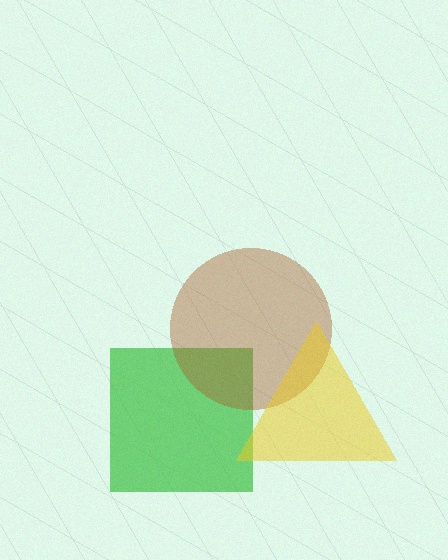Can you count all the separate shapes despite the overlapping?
Yes, there are 3 separate shapes.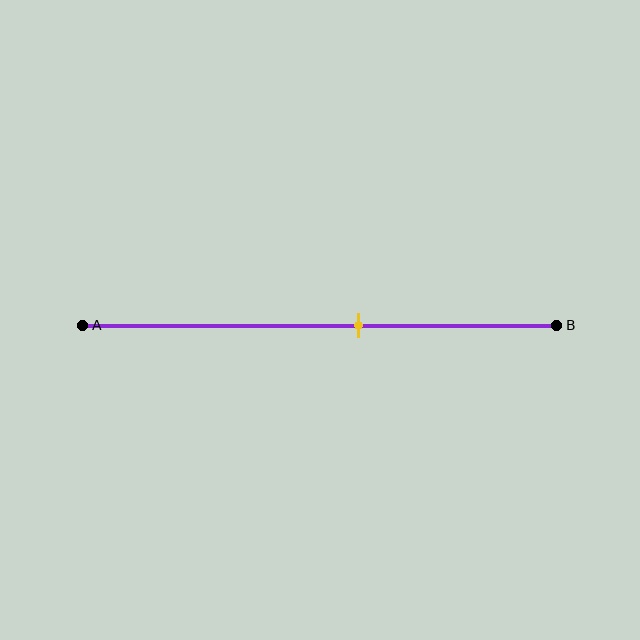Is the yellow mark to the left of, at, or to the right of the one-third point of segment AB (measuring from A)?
The yellow mark is to the right of the one-third point of segment AB.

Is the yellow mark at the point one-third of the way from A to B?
No, the mark is at about 60% from A, not at the 33% one-third point.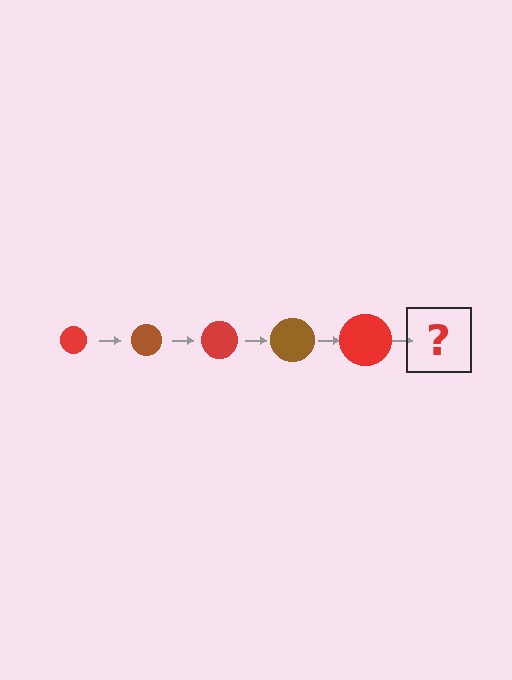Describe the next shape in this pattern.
It should be a brown circle, larger than the previous one.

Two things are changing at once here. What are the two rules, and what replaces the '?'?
The two rules are that the circle grows larger each step and the color cycles through red and brown. The '?' should be a brown circle, larger than the previous one.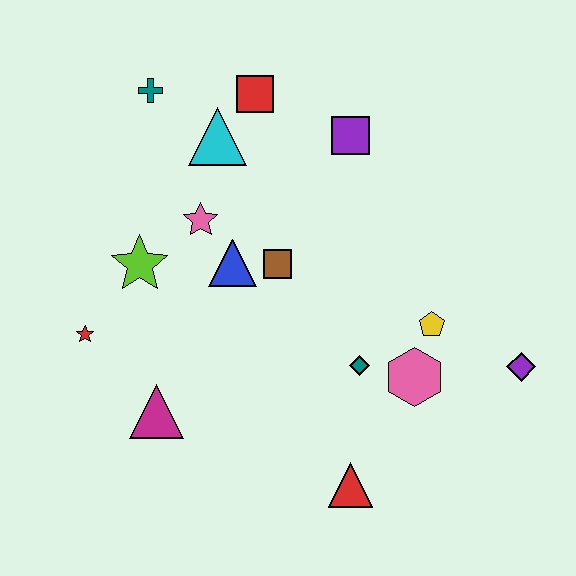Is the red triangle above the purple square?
No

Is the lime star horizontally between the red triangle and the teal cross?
No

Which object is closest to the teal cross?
The cyan triangle is closest to the teal cross.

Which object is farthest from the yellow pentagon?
The teal cross is farthest from the yellow pentagon.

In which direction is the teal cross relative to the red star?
The teal cross is above the red star.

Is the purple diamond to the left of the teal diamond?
No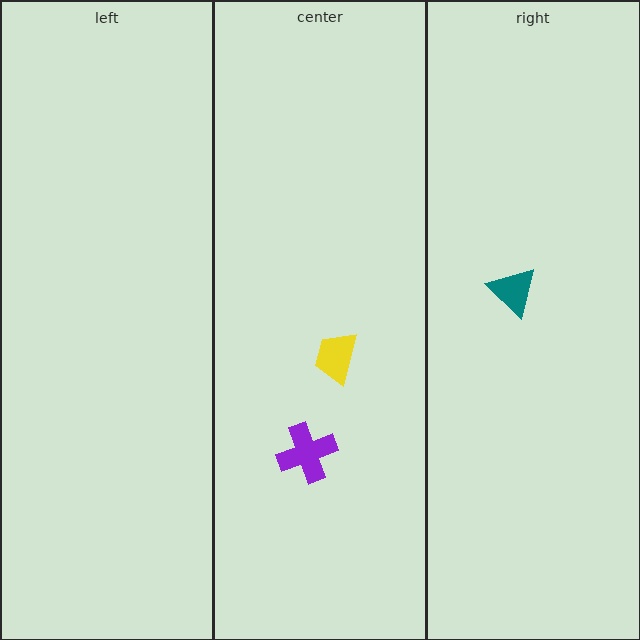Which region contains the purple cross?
The center region.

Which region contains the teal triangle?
The right region.